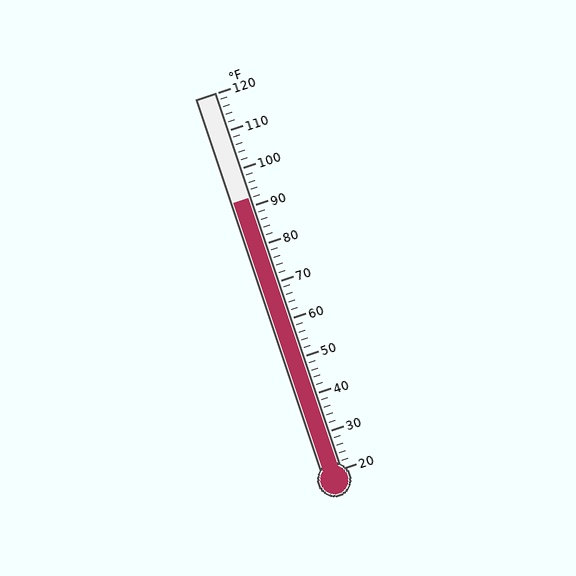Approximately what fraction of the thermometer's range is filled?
The thermometer is filled to approximately 70% of its range.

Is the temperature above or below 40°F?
The temperature is above 40°F.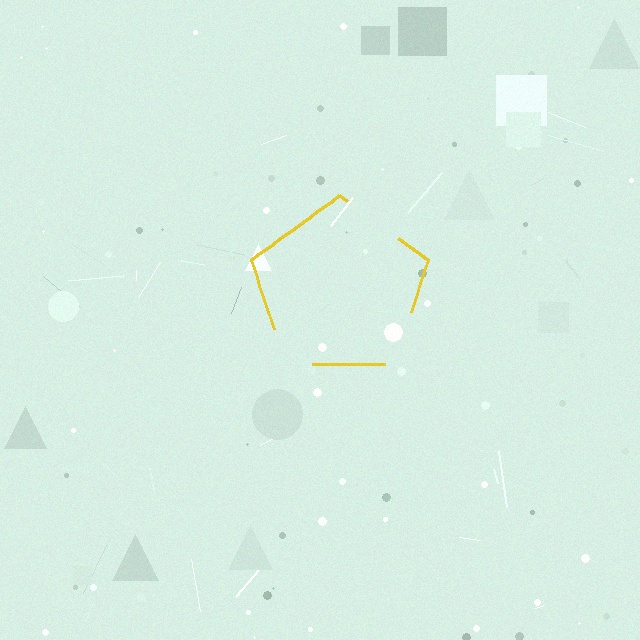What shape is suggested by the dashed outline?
The dashed outline suggests a pentagon.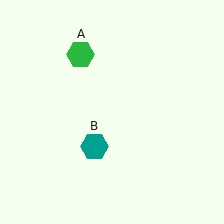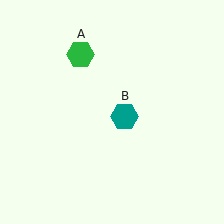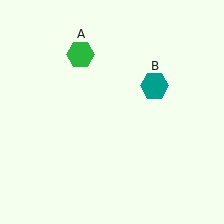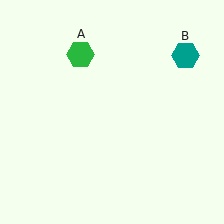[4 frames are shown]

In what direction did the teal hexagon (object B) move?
The teal hexagon (object B) moved up and to the right.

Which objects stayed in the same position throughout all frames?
Green hexagon (object A) remained stationary.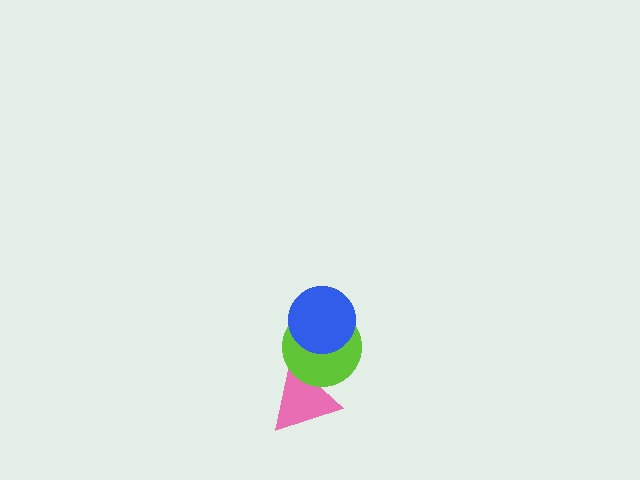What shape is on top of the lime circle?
The blue circle is on top of the lime circle.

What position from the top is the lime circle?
The lime circle is 2nd from the top.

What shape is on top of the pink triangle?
The lime circle is on top of the pink triangle.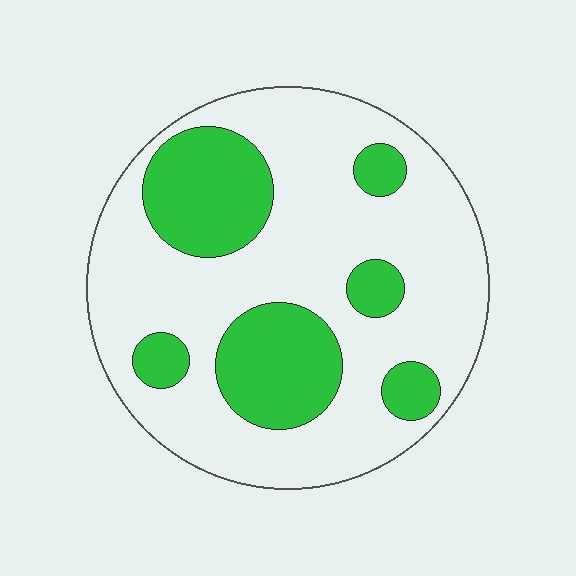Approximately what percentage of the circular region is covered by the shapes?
Approximately 30%.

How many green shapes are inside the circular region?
6.